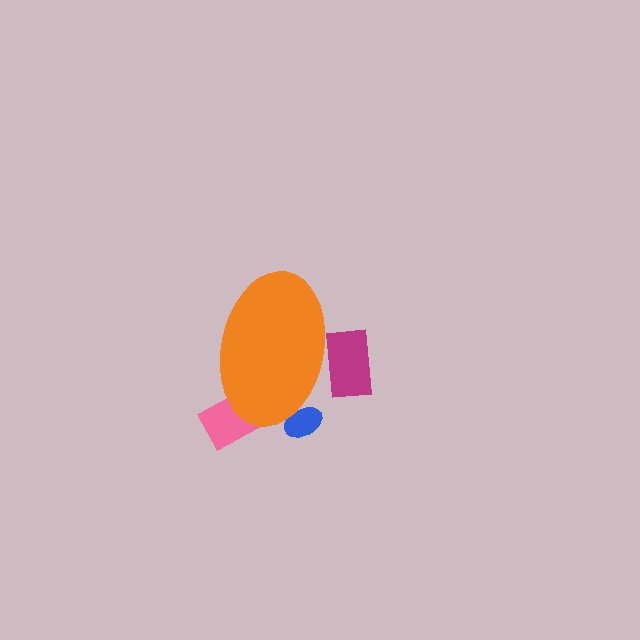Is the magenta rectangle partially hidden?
Yes, the magenta rectangle is partially hidden behind the orange ellipse.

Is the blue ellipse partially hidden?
Yes, the blue ellipse is partially hidden behind the orange ellipse.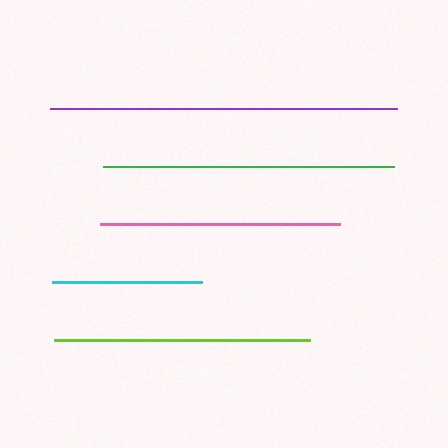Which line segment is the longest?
The purple line is the longest at approximately 348 pixels.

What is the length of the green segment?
The green segment is approximately 291 pixels long.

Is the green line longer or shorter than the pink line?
The green line is longer than the pink line.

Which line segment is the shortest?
The cyan line is the shortest at approximately 150 pixels.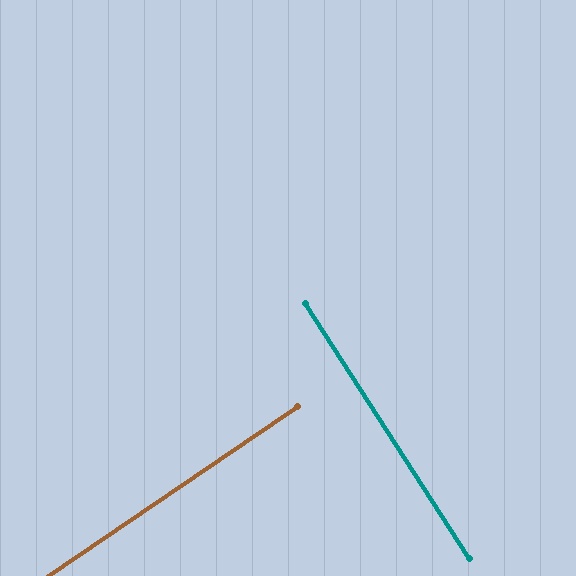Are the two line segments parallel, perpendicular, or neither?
Perpendicular — they meet at approximately 89°.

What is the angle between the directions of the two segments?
Approximately 89 degrees.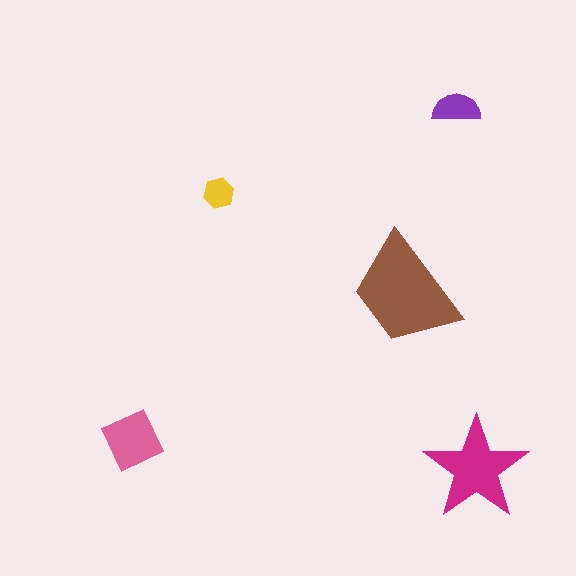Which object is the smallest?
The yellow hexagon.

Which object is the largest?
The brown trapezoid.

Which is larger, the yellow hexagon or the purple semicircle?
The purple semicircle.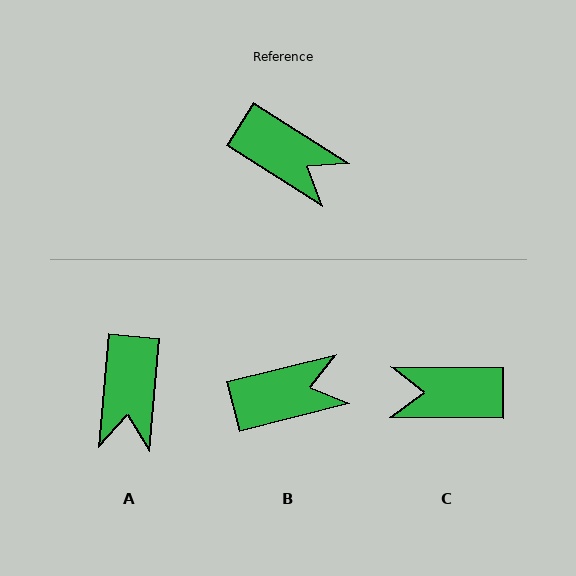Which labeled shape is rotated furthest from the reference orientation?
C, about 148 degrees away.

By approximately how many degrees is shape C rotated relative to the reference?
Approximately 148 degrees clockwise.